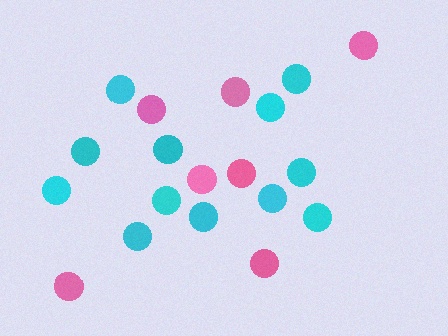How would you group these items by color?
There are 2 groups: one group of cyan circles (12) and one group of pink circles (7).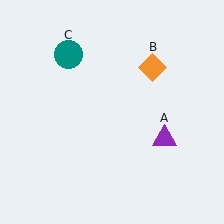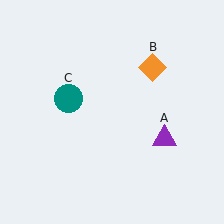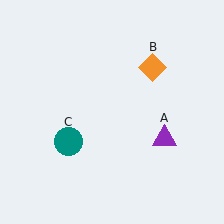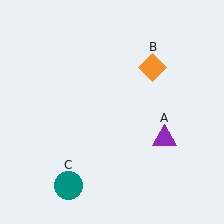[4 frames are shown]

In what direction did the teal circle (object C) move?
The teal circle (object C) moved down.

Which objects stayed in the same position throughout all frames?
Purple triangle (object A) and orange diamond (object B) remained stationary.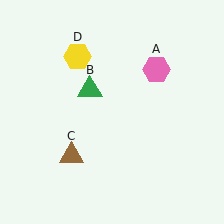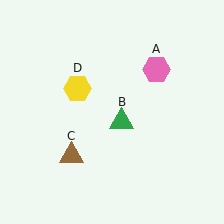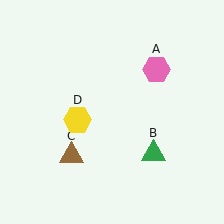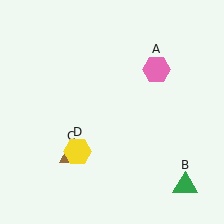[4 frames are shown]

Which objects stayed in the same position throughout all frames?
Pink hexagon (object A) and brown triangle (object C) remained stationary.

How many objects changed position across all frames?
2 objects changed position: green triangle (object B), yellow hexagon (object D).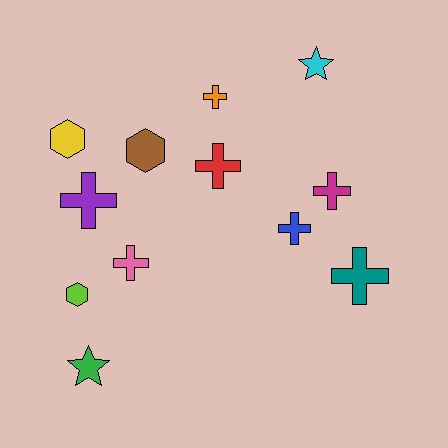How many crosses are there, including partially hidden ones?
There are 7 crosses.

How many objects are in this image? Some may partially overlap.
There are 12 objects.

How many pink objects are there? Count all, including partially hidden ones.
There is 1 pink object.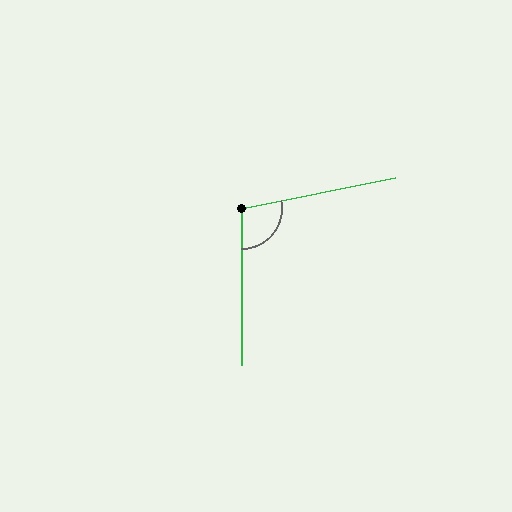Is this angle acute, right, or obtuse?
It is obtuse.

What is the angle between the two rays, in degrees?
Approximately 101 degrees.